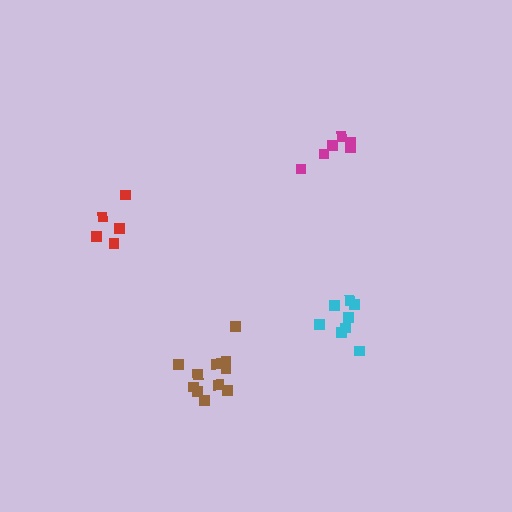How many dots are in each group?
Group 1: 6 dots, Group 2: 8 dots, Group 3: 11 dots, Group 4: 5 dots (30 total).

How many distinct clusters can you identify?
There are 4 distinct clusters.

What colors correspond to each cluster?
The clusters are colored: magenta, cyan, brown, red.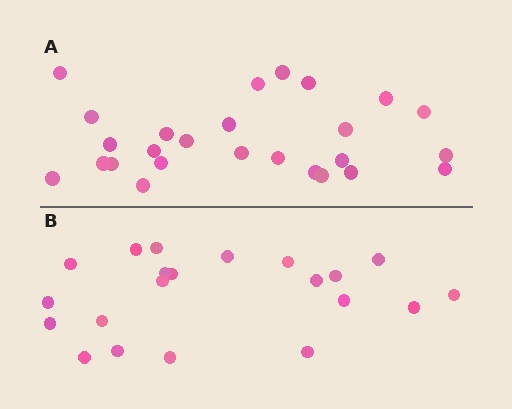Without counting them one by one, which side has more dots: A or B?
Region A (the top region) has more dots.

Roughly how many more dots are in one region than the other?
Region A has about 5 more dots than region B.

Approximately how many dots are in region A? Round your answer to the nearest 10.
About 30 dots. (The exact count is 26, which rounds to 30.)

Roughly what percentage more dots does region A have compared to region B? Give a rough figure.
About 25% more.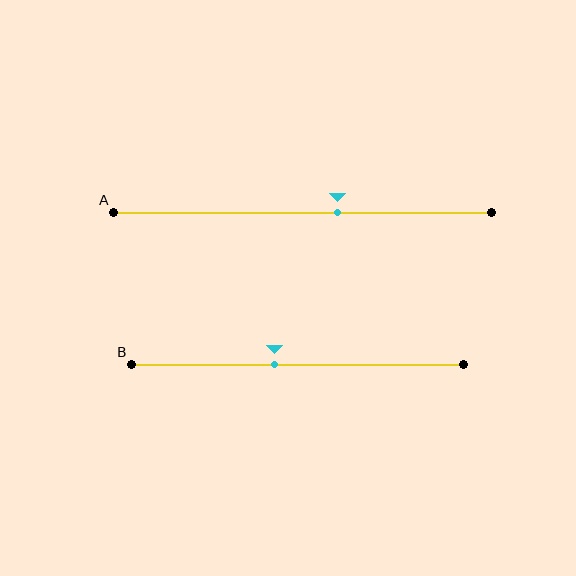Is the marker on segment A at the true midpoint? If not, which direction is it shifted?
No, the marker on segment A is shifted to the right by about 9% of the segment length.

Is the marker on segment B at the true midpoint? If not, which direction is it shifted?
No, the marker on segment B is shifted to the left by about 7% of the segment length.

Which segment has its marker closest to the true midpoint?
Segment B has its marker closest to the true midpoint.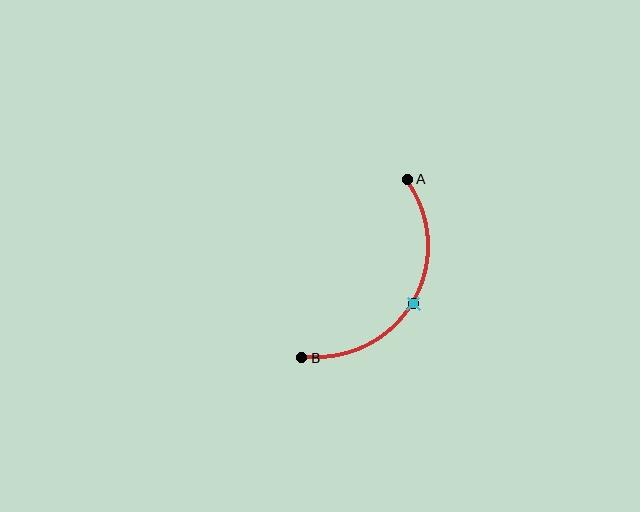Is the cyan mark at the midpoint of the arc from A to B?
Yes. The cyan mark lies on the arc at equal arc-length from both A and B — it is the arc midpoint.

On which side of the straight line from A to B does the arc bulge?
The arc bulges to the right of the straight line connecting A and B.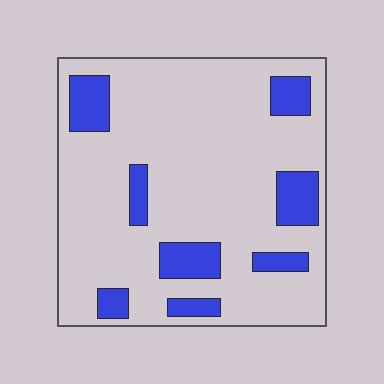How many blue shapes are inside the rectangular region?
8.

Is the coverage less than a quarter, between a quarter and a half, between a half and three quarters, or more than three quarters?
Less than a quarter.